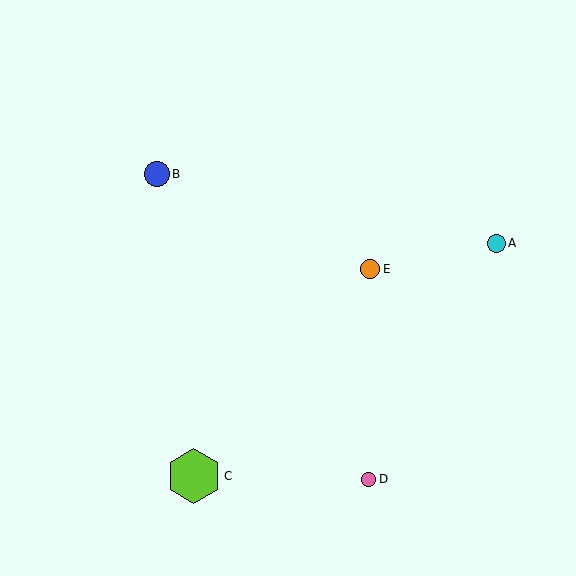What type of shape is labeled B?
Shape B is a blue circle.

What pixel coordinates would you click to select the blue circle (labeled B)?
Click at (157, 174) to select the blue circle B.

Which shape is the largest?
The lime hexagon (labeled C) is the largest.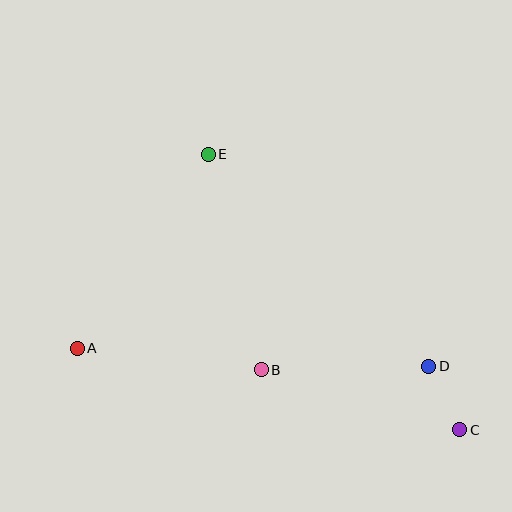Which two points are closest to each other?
Points C and D are closest to each other.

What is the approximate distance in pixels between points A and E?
The distance between A and E is approximately 234 pixels.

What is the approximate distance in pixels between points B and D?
The distance between B and D is approximately 167 pixels.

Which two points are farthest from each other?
Points A and C are farthest from each other.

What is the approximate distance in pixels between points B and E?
The distance between B and E is approximately 222 pixels.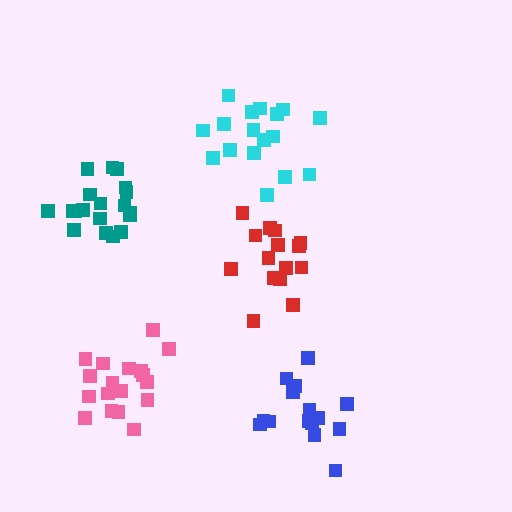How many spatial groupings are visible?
There are 5 spatial groupings.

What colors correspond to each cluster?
The clusters are colored: cyan, pink, teal, red, blue.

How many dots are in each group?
Group 1: 17 dots, Group 2: 18 dots, Group 3: 19 dots, Group 4: 15 dots, Group 5: 15 dots (84 total).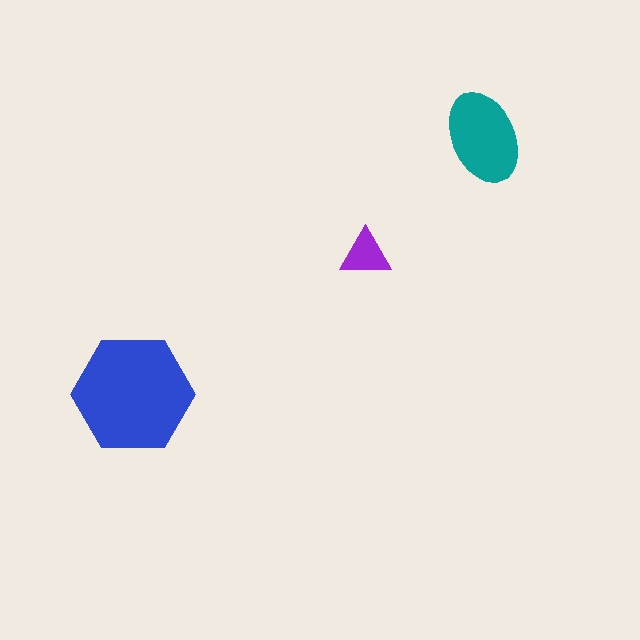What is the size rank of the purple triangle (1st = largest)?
3rd.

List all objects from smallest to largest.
The purple triangle, the teal ellipse, the blue hexagon.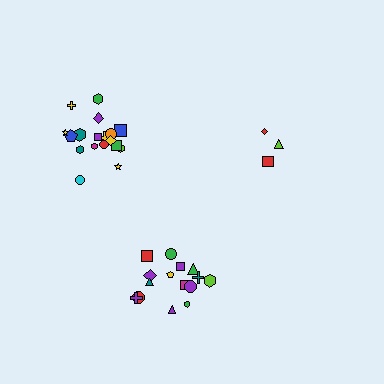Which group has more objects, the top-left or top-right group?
The top-left group.